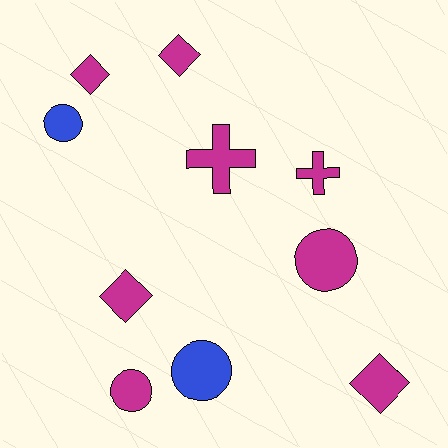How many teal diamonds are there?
There are no teal diamonds.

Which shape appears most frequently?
Diamond, with 4 objects.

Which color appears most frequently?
Magenta, with 8 objects.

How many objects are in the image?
There are 10 objects.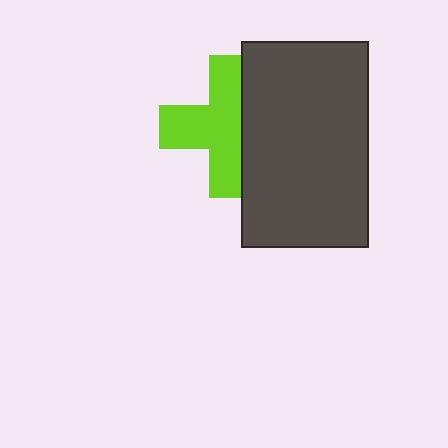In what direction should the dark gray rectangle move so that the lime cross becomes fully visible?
The dark gray rectangle should move right. That is the shortest direction to clear the overlap and leave the lime cross fully visible.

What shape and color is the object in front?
The object in front is a dark gray rectangle.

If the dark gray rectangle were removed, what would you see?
You would see the complete lime cross.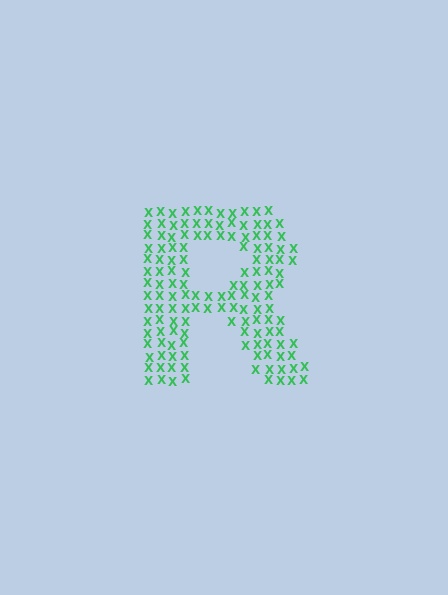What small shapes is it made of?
It is made of small letter X's.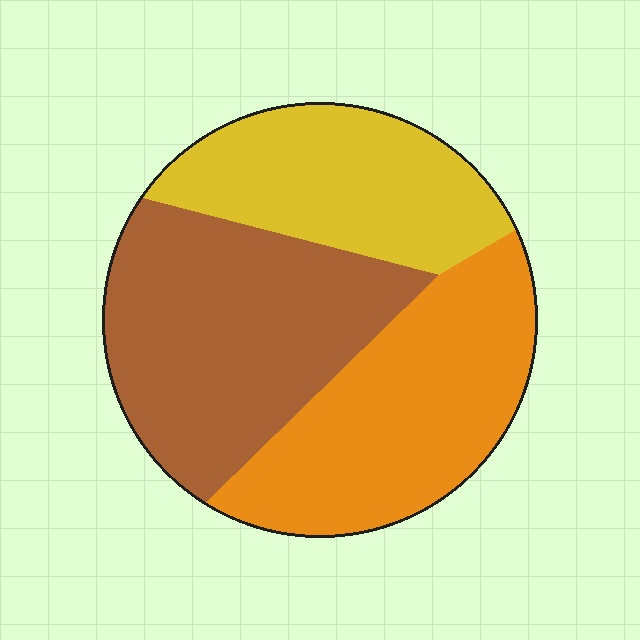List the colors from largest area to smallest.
From largest to smallest: brown, orange, yellow.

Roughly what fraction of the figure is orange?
Orange covers 35% of the figure.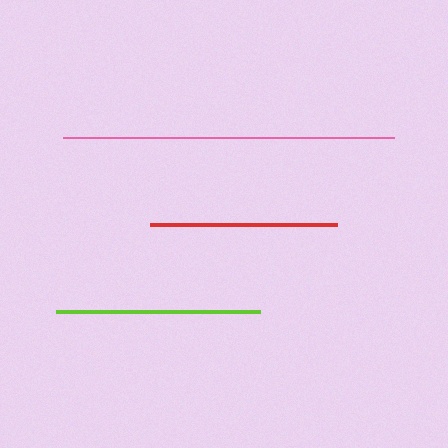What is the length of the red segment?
The red segment is approximately 187 pixels long.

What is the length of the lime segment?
The lime segment is approximately 203 pixels long.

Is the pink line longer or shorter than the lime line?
The pink line is longer than the lime line.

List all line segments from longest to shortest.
From longest to shortest: pink, lime, red.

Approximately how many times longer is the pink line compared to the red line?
The pink line is approximately 1.8 times the length of the red line.